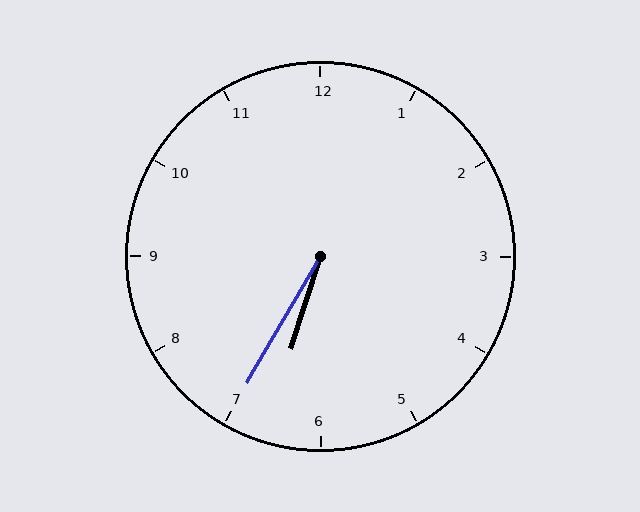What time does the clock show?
6:35.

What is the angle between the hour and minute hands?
Approximately 12 degrees.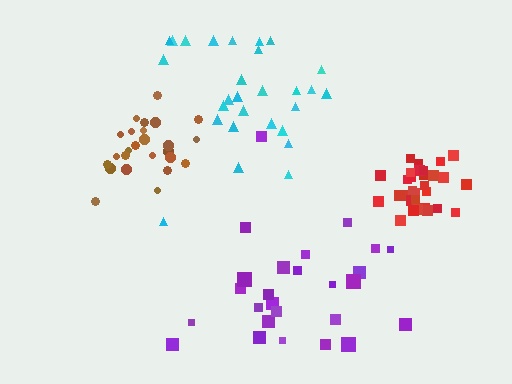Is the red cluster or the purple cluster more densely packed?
Red.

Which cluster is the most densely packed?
Red.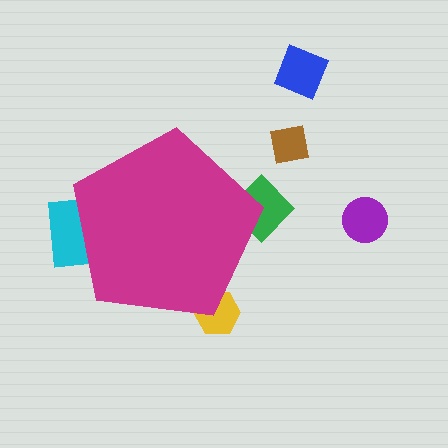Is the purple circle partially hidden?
No, the purple circle is fully visible.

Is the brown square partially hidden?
No, the brown square is fully visible.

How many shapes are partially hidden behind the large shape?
3 shapes are partially hidden.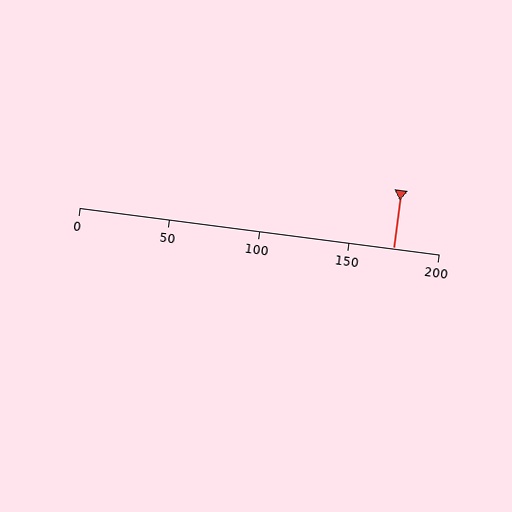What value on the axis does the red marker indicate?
The marker indicates approximately 175.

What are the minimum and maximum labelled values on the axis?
The axis runs from 0 to 200.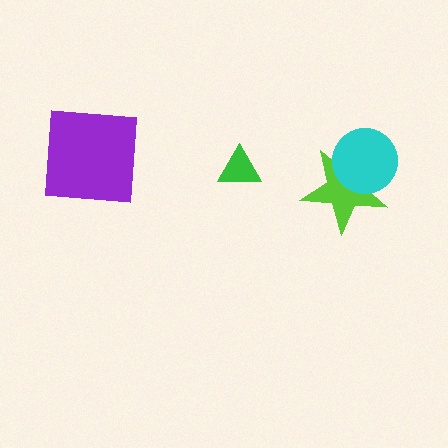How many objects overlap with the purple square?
0 objects overlap with the purple square.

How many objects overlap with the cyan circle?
1 object overlaps with the cyan circle.